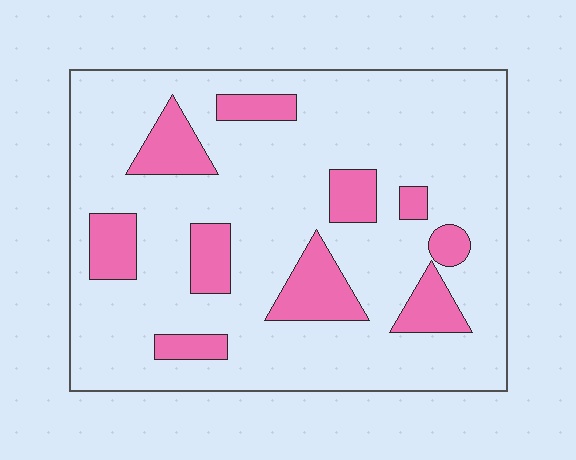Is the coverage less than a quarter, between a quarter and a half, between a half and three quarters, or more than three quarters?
Less than a quarter.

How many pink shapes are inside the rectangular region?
10.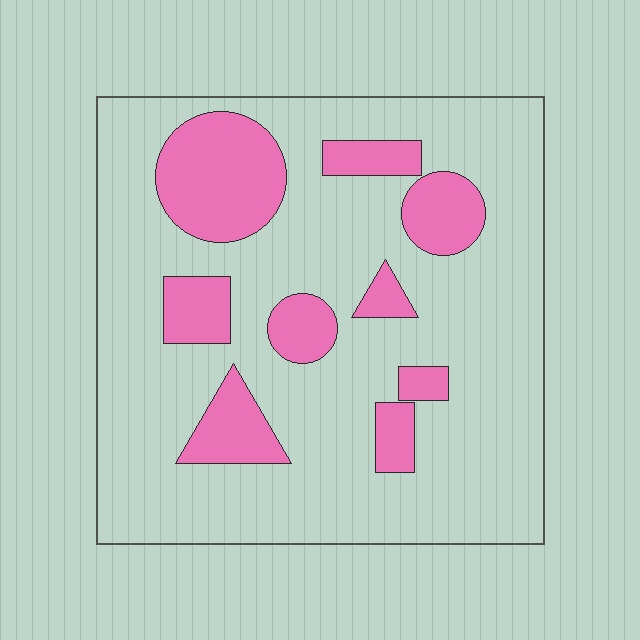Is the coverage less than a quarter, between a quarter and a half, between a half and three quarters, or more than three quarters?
Less than a quarter.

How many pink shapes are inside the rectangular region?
9.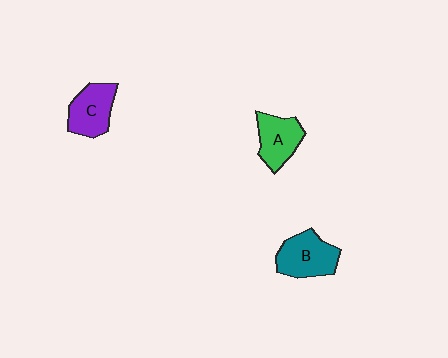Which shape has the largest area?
Shape B (teal).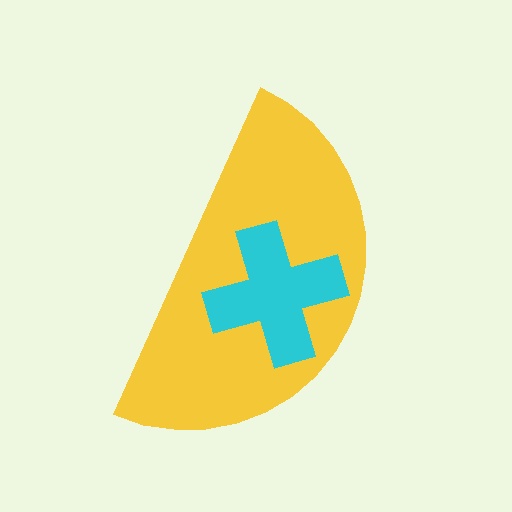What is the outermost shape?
The yellow semicircle.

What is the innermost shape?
The cyan cross.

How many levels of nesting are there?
2.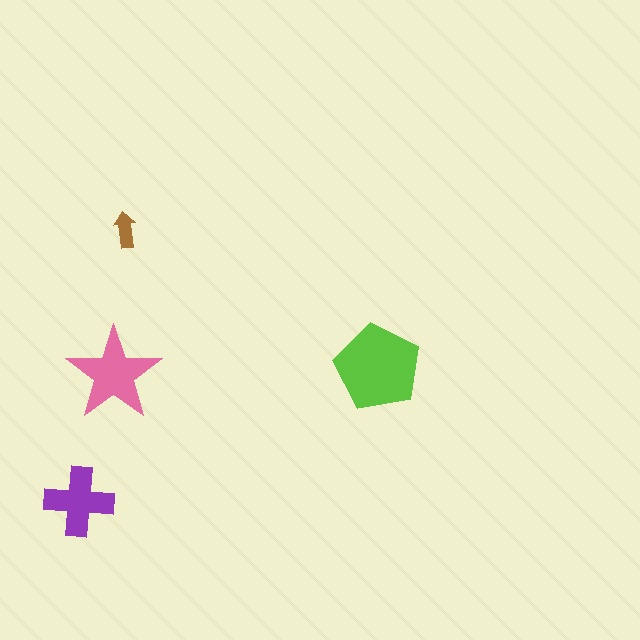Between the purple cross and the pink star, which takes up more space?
The pink star.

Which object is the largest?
The lime pentagon.